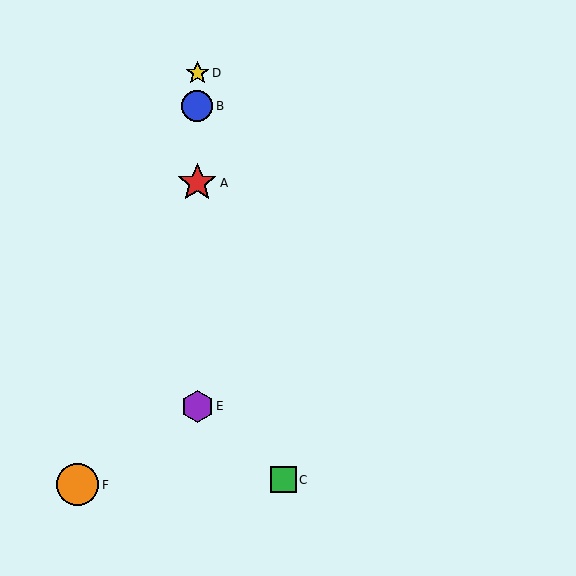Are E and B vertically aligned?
Yes, both are at x≈197.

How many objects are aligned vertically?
4 objects (A, B, D, E) are aligned vertically.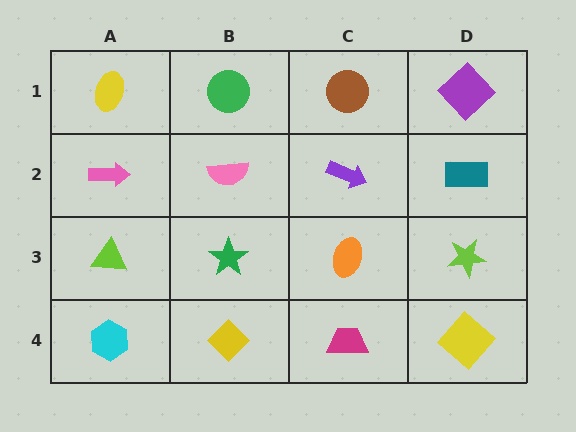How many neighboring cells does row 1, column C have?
3.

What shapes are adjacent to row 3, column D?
A teal rectangle (row 2, column D), a yellow diamond (row 4, column D), an orange ellipse (row 3, column C).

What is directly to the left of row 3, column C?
A green star.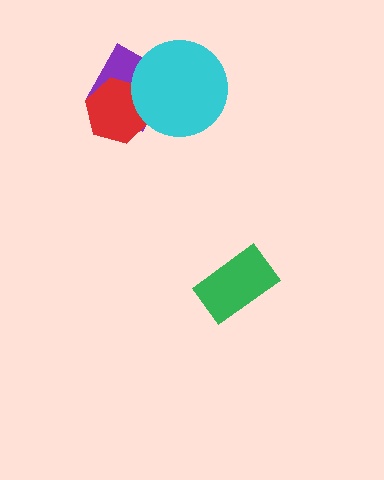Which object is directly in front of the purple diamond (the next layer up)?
The red hexagon is directly in front of the purple diamond.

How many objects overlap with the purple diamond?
2 objects overlap with the purple diamond.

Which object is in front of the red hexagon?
The cyan circle is in front of the red hexagon.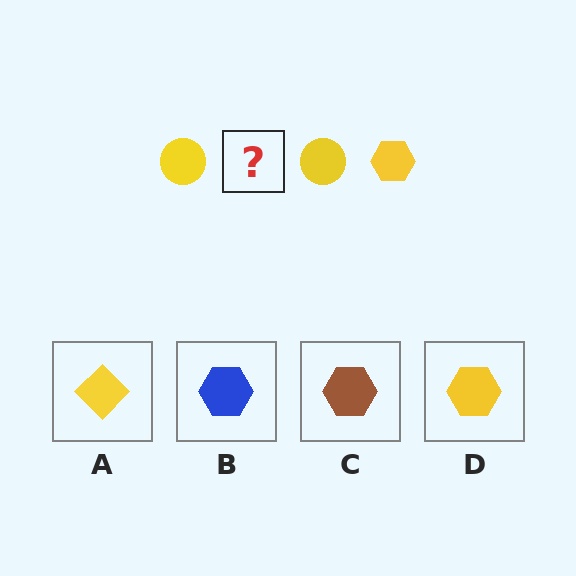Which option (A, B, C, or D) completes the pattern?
D.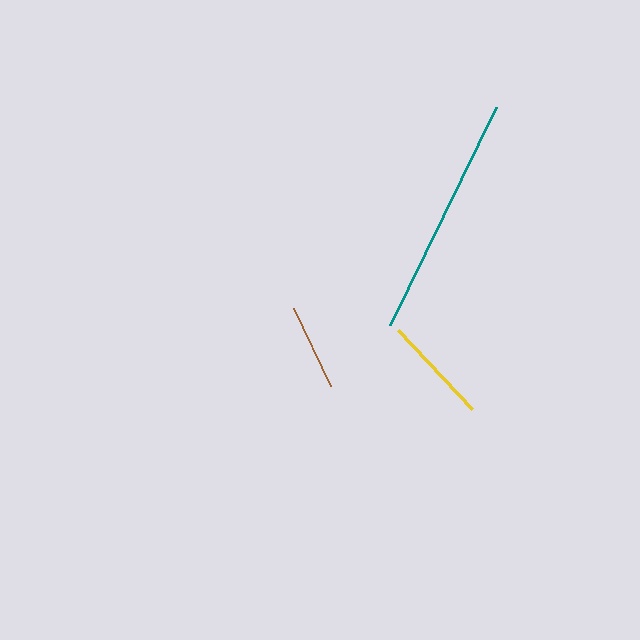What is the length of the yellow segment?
The yellow segment is approximately 108 pixels long.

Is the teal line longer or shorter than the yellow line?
The teal line is longer than the yellow line.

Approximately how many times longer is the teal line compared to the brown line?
The teal line is approximately 2.8 times the length of the brown line.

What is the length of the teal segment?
The teal segment is approximately 242 pixels long.